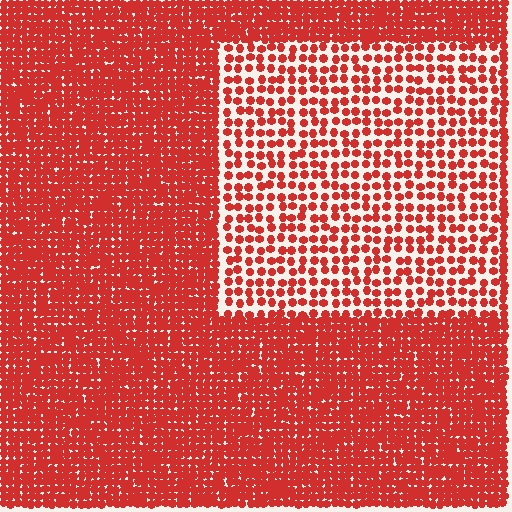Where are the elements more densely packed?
The elements are more densely packed outside the rectangle boundary.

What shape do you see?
I see a rectangle.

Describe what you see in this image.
The image contains small red elements arranged at two different densities. A rectangle-shaped region is visible where the elements are less densely packed than the surrounding area.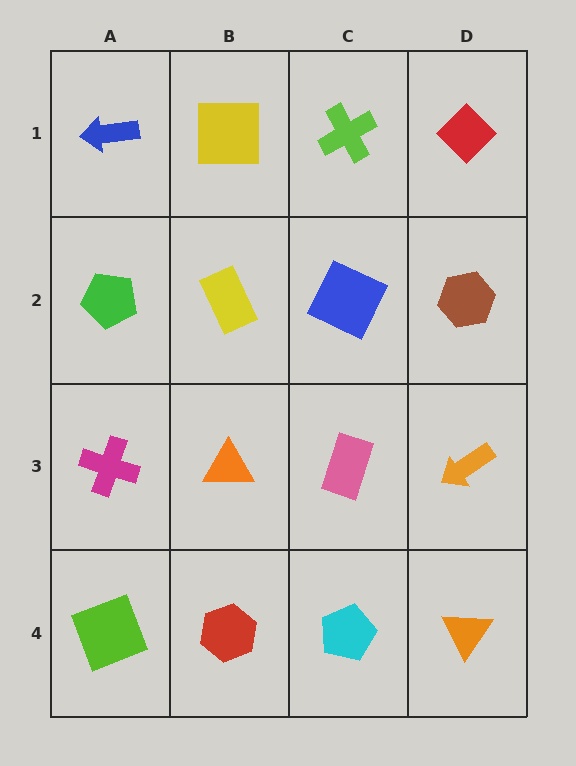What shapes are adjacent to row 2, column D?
A red diamond (row 1, column D), an orange arrow (row 3, column D), a blue square (row 2, column C).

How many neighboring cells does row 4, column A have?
2.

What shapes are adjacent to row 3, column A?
A green pentagon (row 2, column A), a lime square (row 4, column A), an orange triangle (row 3, column B).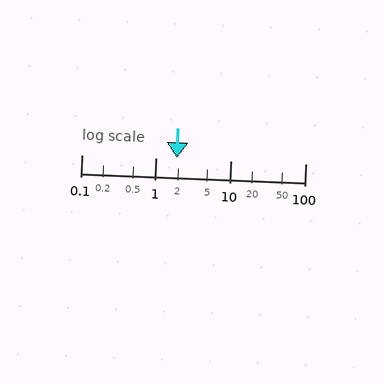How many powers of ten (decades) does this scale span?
The scale spans 3 decades, from 0.1 to 100.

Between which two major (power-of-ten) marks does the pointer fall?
The pointer is between 1 and 10.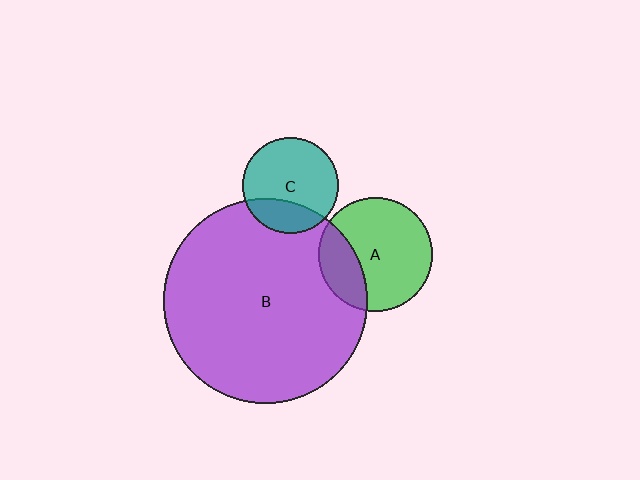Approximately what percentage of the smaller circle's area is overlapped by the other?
Approximately 25%.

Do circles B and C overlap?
Yes.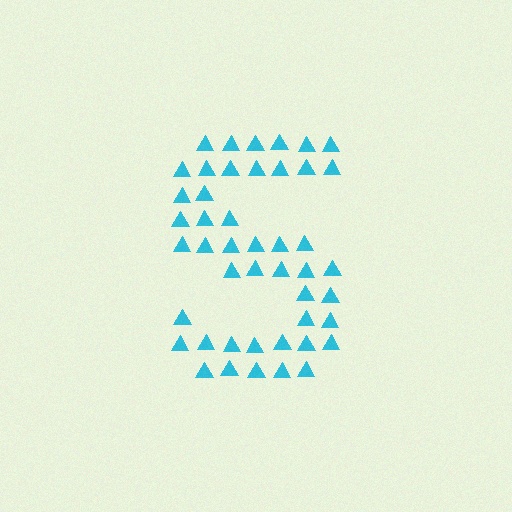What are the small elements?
The small elements are triangles.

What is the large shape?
The large shape is the letter S.